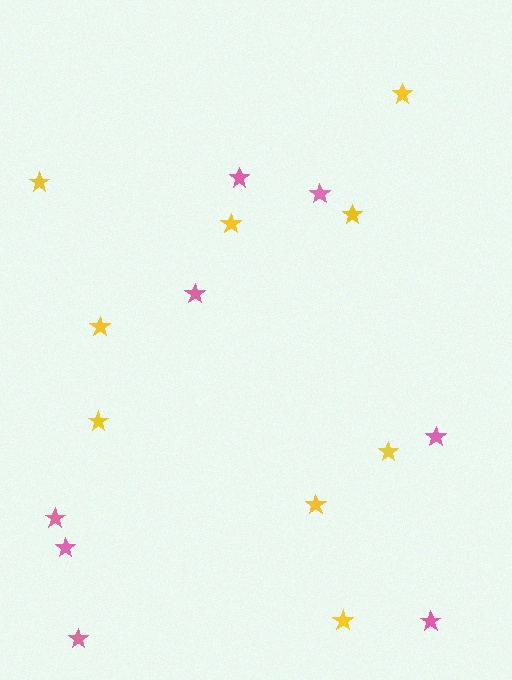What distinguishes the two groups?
There are 2 groups: one group of pink stars (8) and one group of yellow stars (9).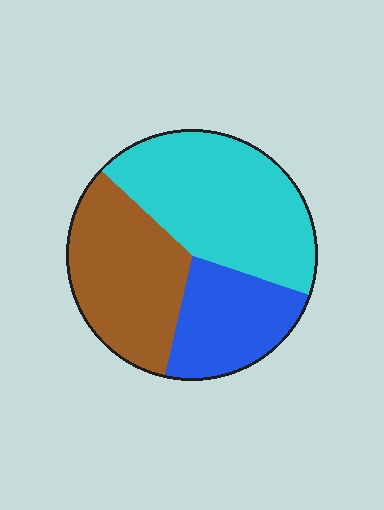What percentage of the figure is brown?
Brown takes up about one third (1/3) of the figure.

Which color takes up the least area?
Blue, at roughly 25%.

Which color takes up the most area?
Cyan, at roughly 45%.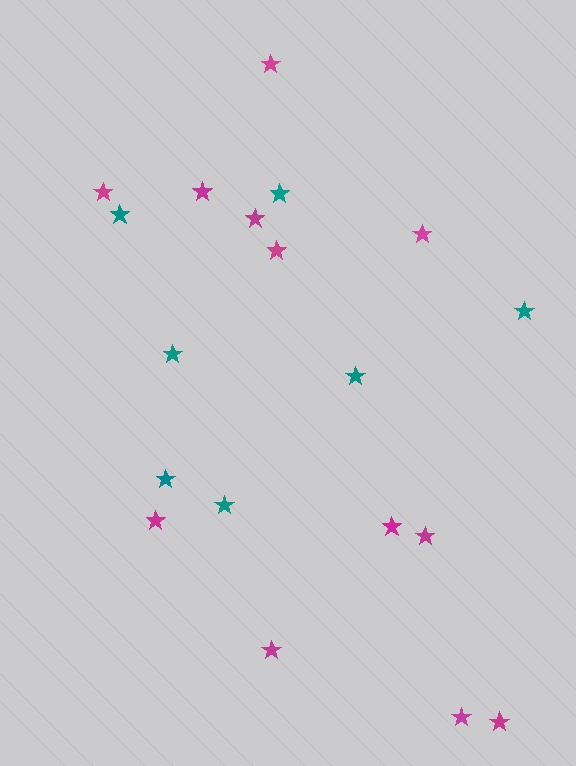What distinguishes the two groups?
There are 2 groups: one group of magenta stars (12) and one group of teal stars (7).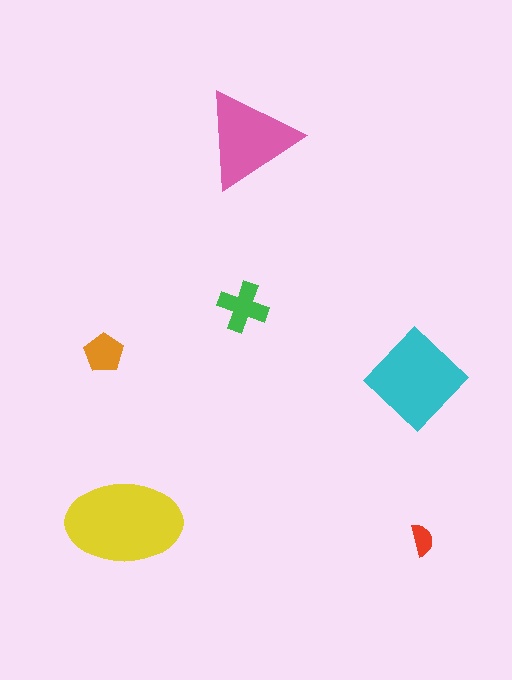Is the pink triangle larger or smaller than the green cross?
Larger.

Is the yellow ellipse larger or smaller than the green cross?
Larger.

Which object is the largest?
The yellow ellipse.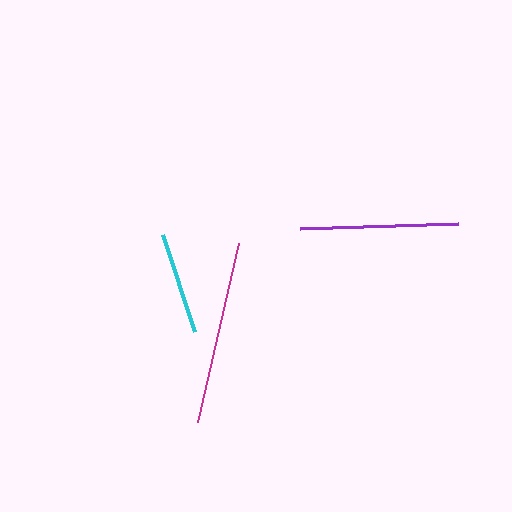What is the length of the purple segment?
The purple segment is approximately 158 pixels long.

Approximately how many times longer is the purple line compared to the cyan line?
The purple line is approximately 1.5 times the length of the cyan line.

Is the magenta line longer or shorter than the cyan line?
The magenta line is longer than the cyan line.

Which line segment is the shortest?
The cyan line is the shortest at approximately 102 pixels.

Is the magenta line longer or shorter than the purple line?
The magenta line is longer than the purple line.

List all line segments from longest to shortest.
From longest to shortest: magenta, purple, cyan.